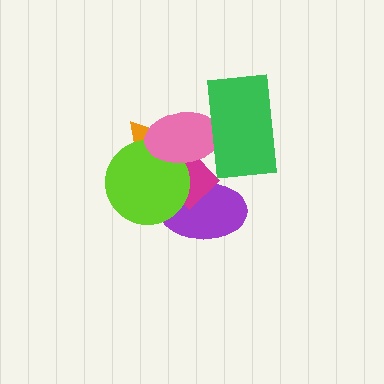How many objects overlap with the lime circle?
4 objects overlap with the lime circle.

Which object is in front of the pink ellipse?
The green rectangle is in front of the pink ellipse.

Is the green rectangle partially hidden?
No, no other shape covers it.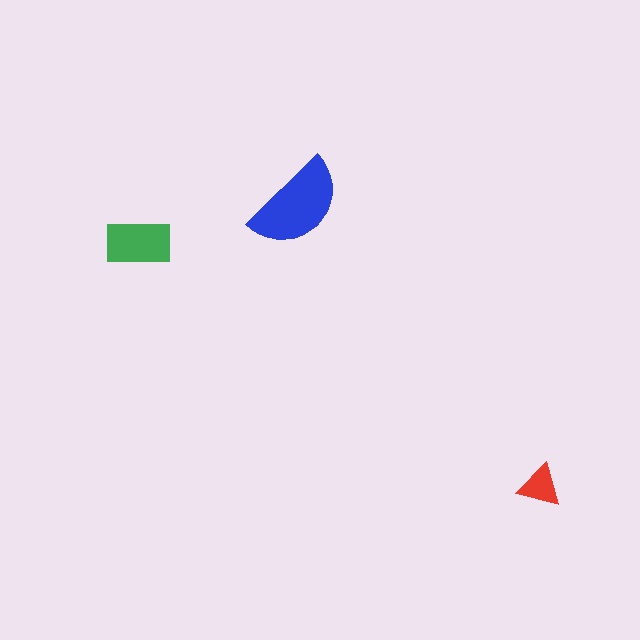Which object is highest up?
The blue semicircle is topmost.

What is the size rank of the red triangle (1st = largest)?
3rd.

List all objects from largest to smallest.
The blue semicircle, the green rectangle, the red triangle.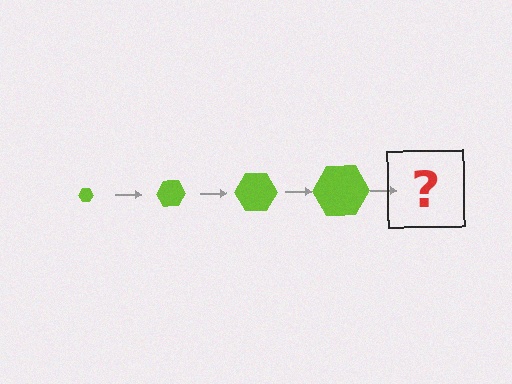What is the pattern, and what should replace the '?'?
The pattern is that the hexagon gets progressively larger each step. The '?' should be a lime hexagon, larger than the previous one.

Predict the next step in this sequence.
The next step is a lime hexagon, larger than the previous one.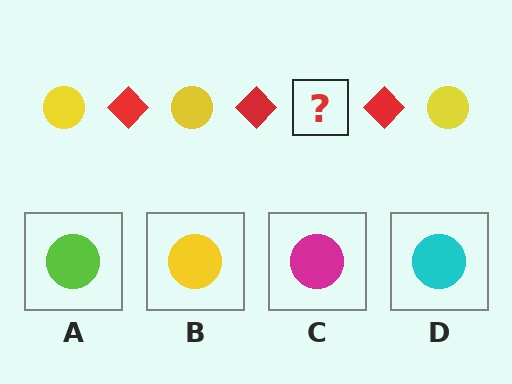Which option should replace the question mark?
Option B.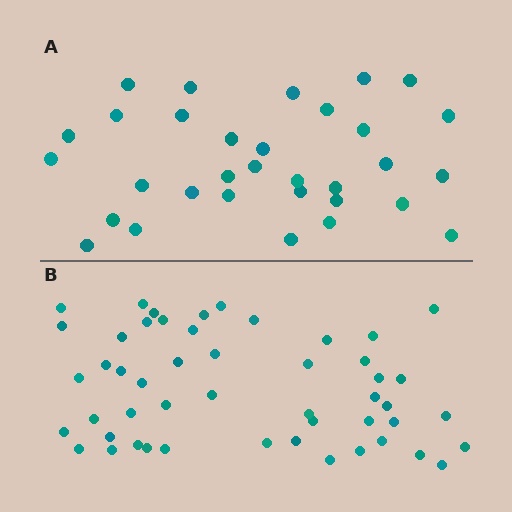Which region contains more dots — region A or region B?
Region B (the bottom region) has more dots.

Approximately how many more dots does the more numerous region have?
Region B has approximately 20 more dots than region A.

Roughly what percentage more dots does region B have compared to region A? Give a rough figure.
About 55% more.